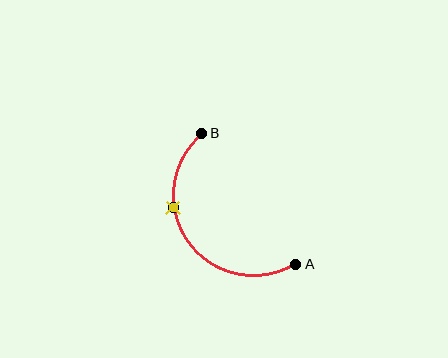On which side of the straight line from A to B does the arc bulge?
The arc bulges below and to the left of the straight line connecting A and B.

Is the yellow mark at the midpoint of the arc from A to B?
No. The yellow mark lies on the arc but is closer to endpoint B. The arc midpoint would be at the point on the curve equidistant along the arc from both A and B.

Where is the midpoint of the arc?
The arc midpoint is the point on the curve farthest from the straight line joining A and B. It sits below and to the left of that line.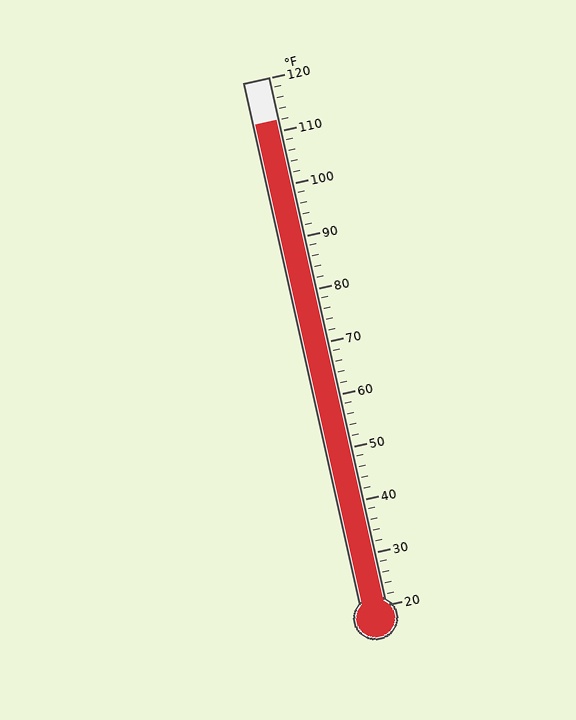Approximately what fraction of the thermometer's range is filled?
The thermometer is filled to approximately 90% of its range.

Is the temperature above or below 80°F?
The temperature is above 80°F.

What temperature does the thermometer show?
The thermometer shows approximately 112°F.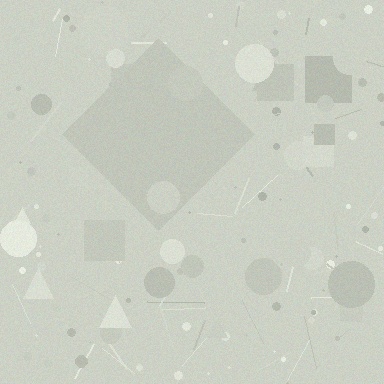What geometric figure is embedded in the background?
A diamond is embedded in the background.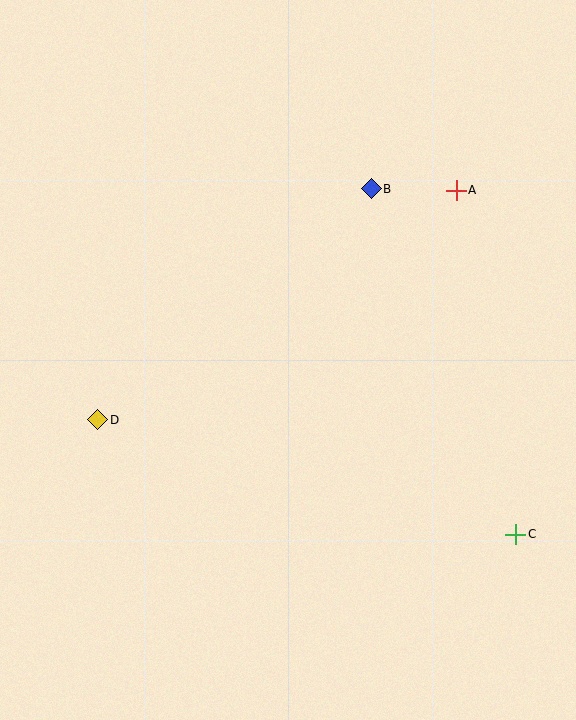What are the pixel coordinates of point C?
Point C is at (516, 534).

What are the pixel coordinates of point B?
Point B is at (371, 189).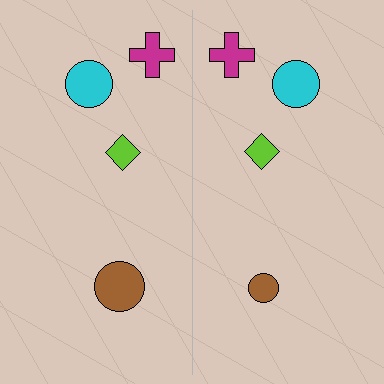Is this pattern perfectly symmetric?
No, the pattern is not perfectly symmetric. The brown circle on the right side has a different size than its mirror counterpart.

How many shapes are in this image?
There are 8 shapes in this image.